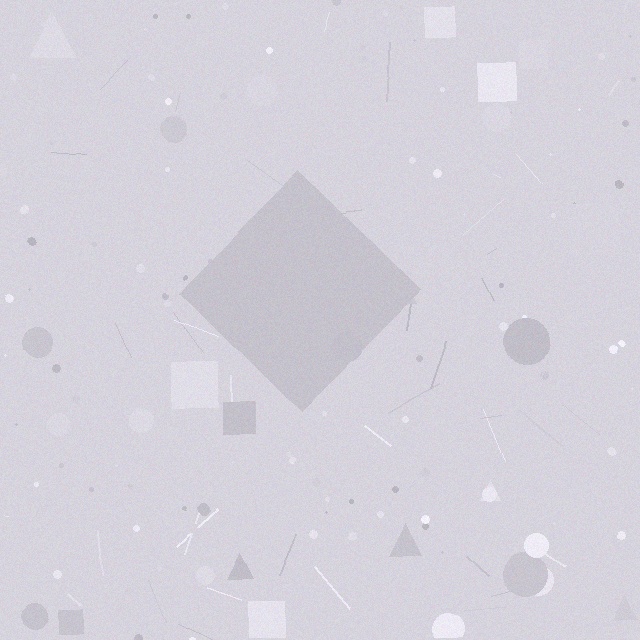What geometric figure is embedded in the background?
A diamond is embedded in the background.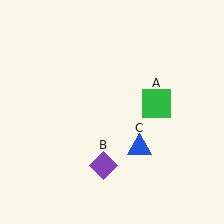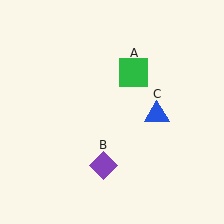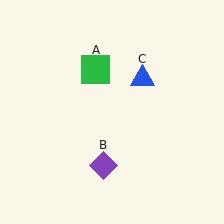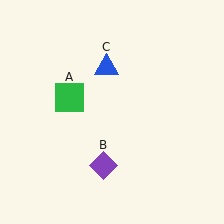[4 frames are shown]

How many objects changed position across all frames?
2 objects changed position: green square (object A), blue triangle (object C).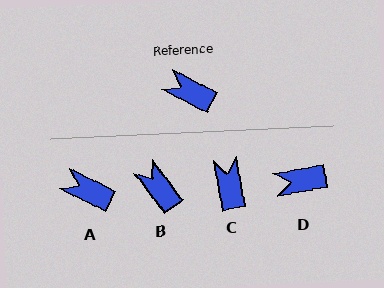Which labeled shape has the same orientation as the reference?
A.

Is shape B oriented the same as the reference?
No, it is off by about 26 degrees.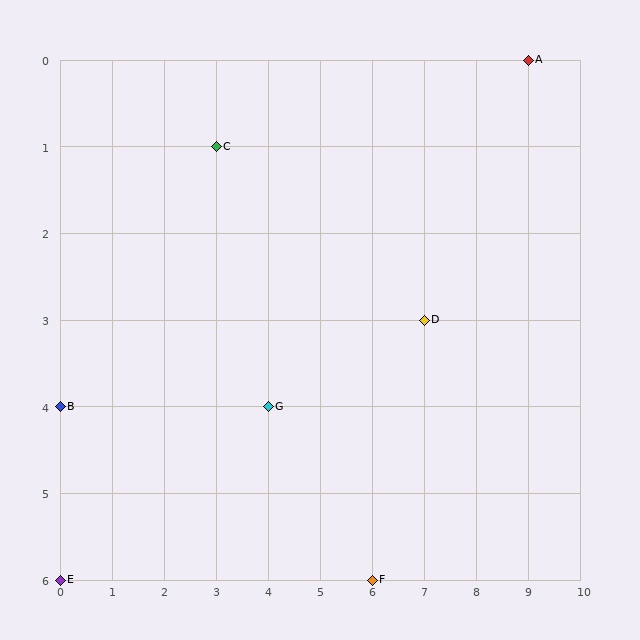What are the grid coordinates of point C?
Point C is at grid coordinates (3, 1).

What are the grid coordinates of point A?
Point A is at grid coordinates (9, 0).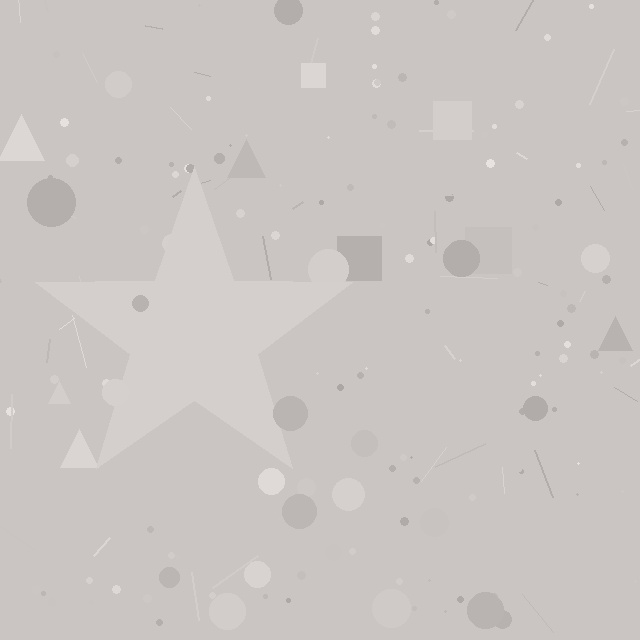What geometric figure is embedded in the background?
A star is embedded in the background.